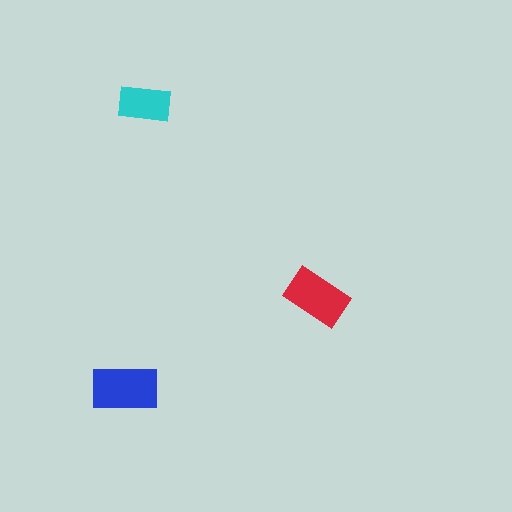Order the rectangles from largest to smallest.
the blue one, the red one, the cyan one.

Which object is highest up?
The cyan rectangle is topmost.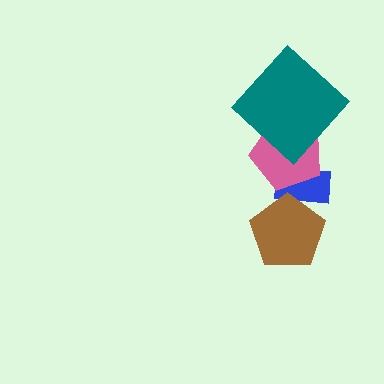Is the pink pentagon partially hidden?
Yes, it is partially covered by another shape.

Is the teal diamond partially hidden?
No, no other shape covers it.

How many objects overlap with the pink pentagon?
2 objects overlap with the pink pentagon.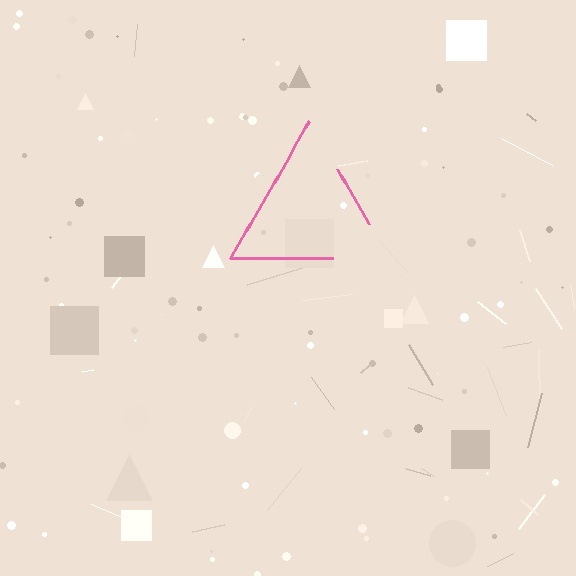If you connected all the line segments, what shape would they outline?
They would outline a triangle.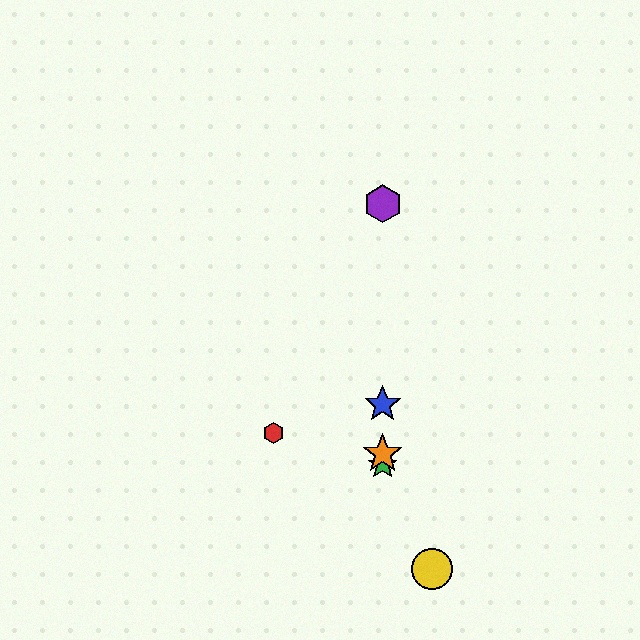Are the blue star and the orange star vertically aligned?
Yes, both are at x≈383.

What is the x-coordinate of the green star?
The green star is at x≈383.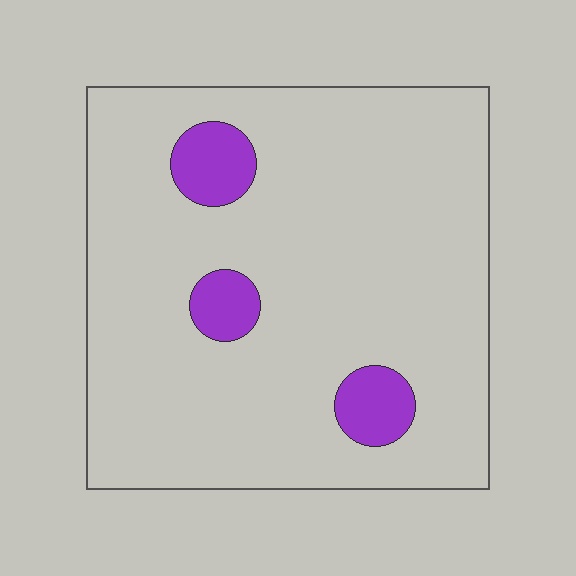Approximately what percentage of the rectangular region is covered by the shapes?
Approximately 10%.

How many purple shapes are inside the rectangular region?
3.